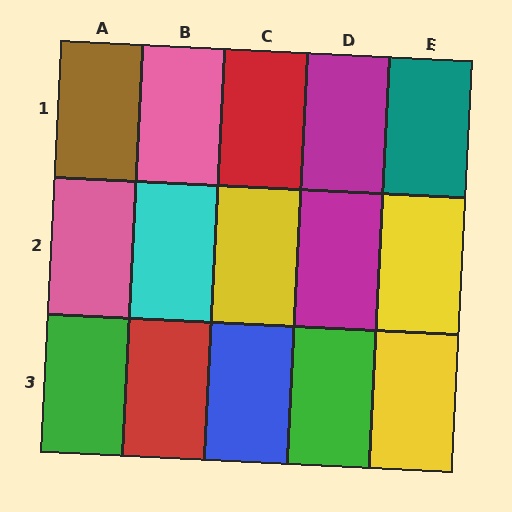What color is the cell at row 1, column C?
Red.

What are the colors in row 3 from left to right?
Green, red, blue, green, yellow.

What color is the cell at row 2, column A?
Pink.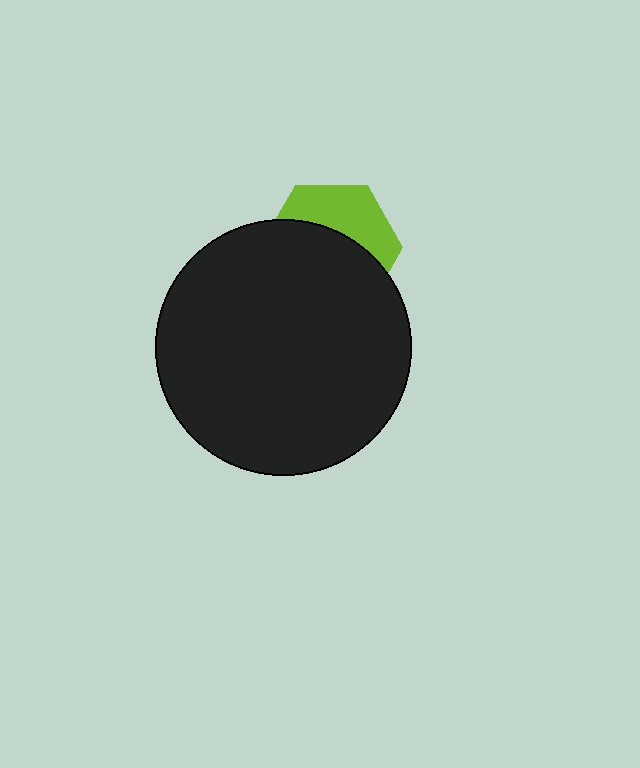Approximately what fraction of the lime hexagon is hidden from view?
Roughly 62% of the lime hexagon is hidden behind the black circle.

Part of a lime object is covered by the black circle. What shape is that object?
It is a hexagon.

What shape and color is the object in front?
The object in front is a black circle.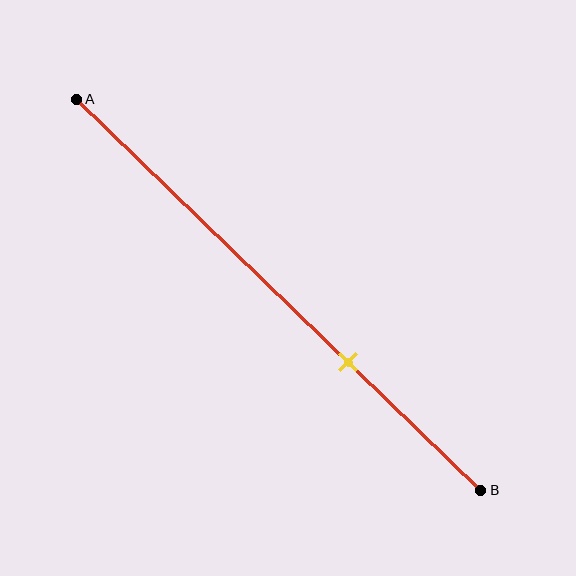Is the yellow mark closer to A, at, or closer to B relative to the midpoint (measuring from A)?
The yellow mark is closer to point B than the midpoint of segment AB.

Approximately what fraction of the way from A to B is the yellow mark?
The yellow mark is approximately 65% of the way from A to B.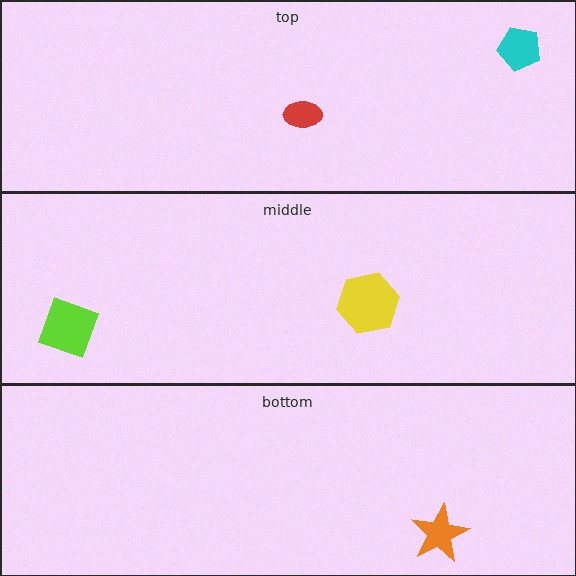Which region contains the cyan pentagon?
The top region.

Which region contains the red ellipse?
The top region.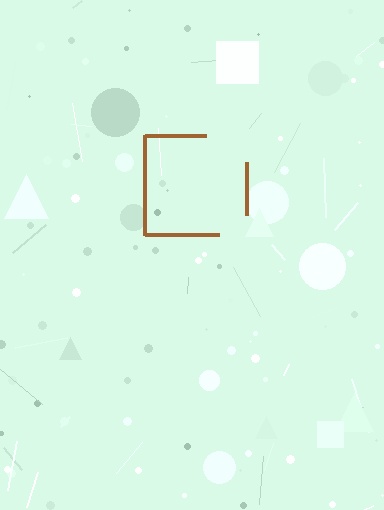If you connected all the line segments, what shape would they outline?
They would outline a square.